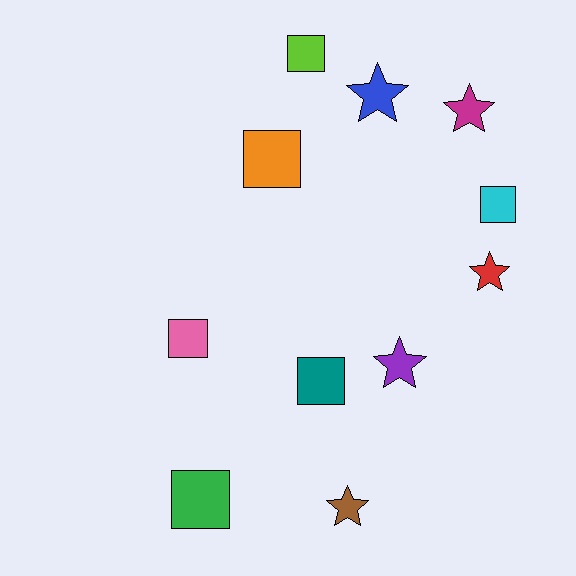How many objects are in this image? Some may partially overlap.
There are 11 objects.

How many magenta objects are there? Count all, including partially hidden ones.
There is 1 magenta object.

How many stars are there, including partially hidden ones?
There are 5 stars.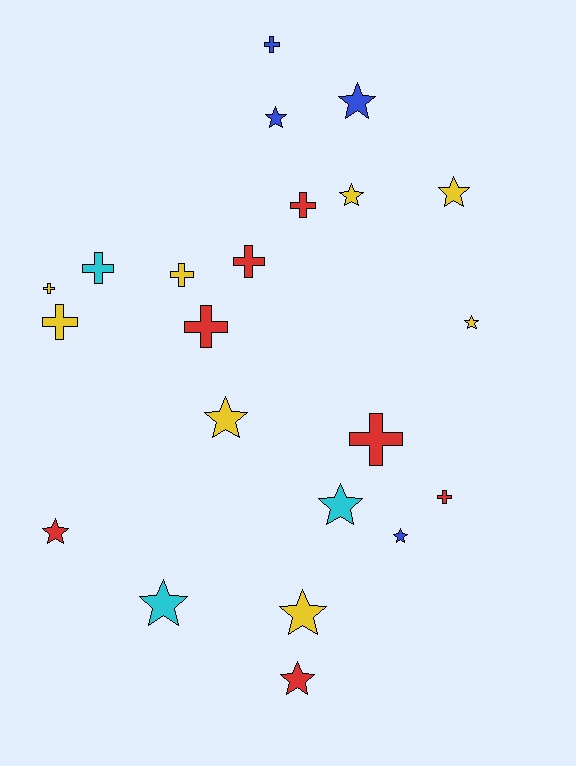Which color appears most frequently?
Yellow, with 8 objects.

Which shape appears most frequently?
Star, with 12 objects.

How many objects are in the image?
There are 22 objects.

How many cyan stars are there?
There are 2 cyan stars.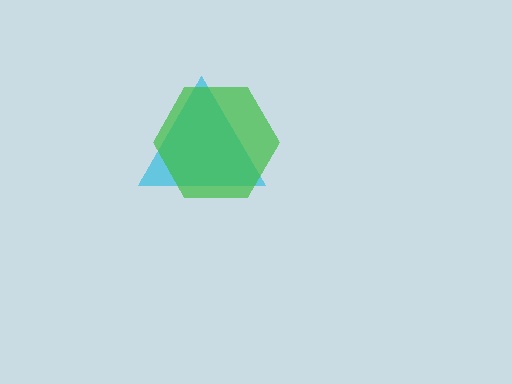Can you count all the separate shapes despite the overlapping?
Yes, there are 2 separate shapes.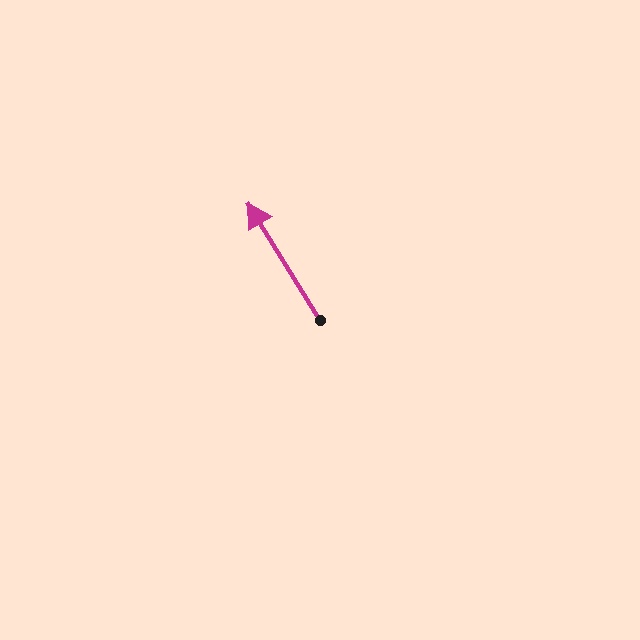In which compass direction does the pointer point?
Northwest.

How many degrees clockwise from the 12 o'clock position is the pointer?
Approximately 328 degrees.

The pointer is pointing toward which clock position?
Roughly 11 o'clock.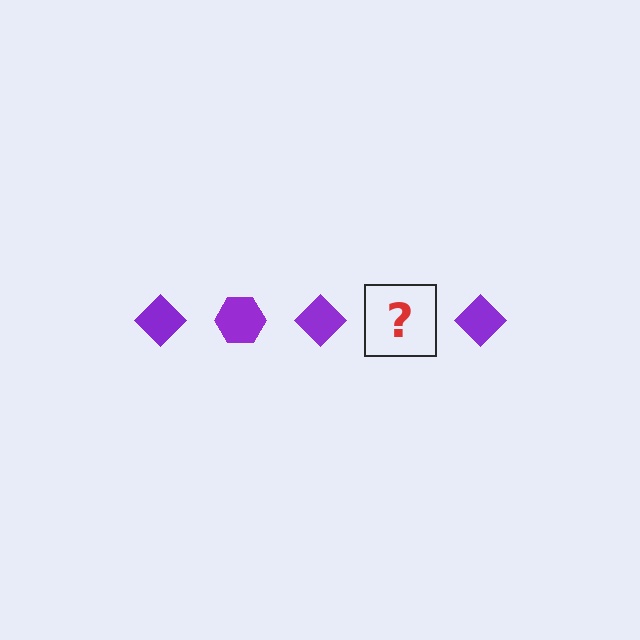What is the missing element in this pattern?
The missing element is a purple hexagon.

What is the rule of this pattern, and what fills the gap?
The rule is that the pattern cycles through diamond, hexagon shapes in purple. The gap should be filled with a purple hexagon.